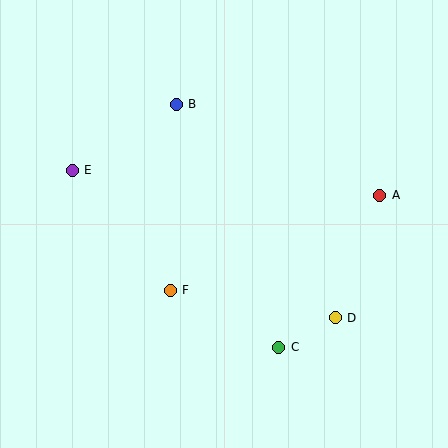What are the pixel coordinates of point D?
Point D is at (335, 318).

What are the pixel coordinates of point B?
Point B is at (176, 104).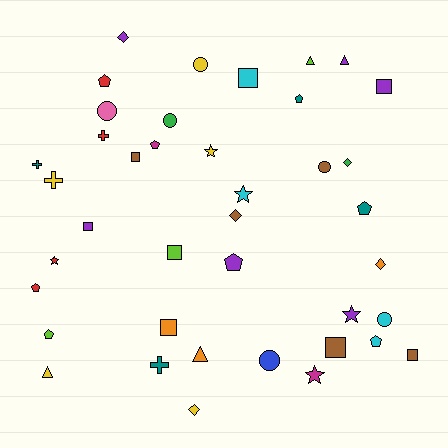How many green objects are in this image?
There are 2 green objects.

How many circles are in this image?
There are 6 circles.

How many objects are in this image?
There are 40 objects.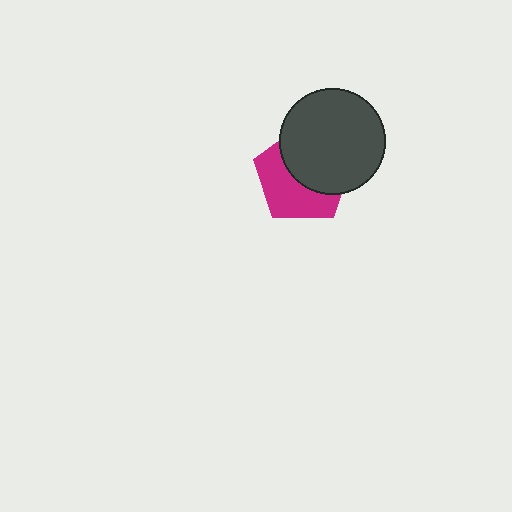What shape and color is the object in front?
The object in front is a dark gray circle.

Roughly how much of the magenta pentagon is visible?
About half of it is visible (roughly 48%).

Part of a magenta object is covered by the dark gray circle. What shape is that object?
It is a pentagon.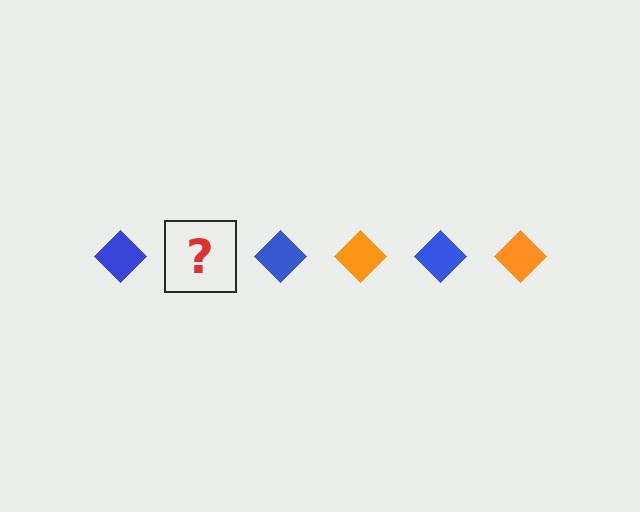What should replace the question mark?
The question mark should be replaced with an orange diamond.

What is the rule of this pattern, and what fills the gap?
The rule is that the pattern cycles through blue, orange diamonds. The gap should be filled with an orange diamond.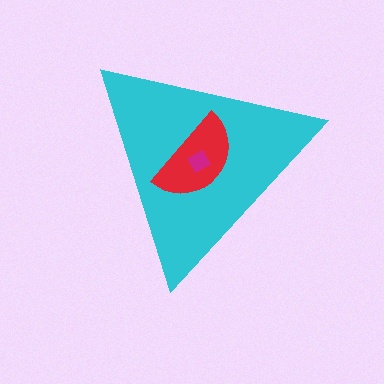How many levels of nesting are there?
3.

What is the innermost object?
The magenta diamond.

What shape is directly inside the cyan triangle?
The red semicircle.